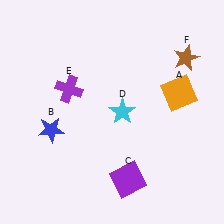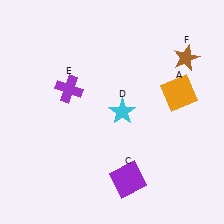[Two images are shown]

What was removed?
The blue star (B) was removed in Image 2.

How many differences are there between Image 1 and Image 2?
There is 1 difference between the two images.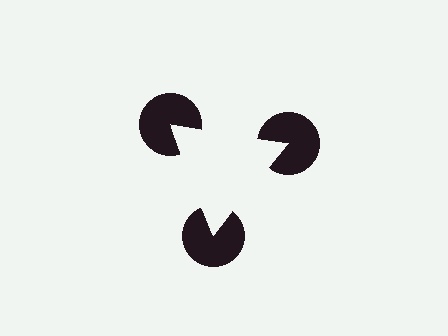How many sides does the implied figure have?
3 sides.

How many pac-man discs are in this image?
There are 3 — one at each vertex of the illusory triangle.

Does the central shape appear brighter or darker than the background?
It typically appears slightly brighter than the background, even though no actual brightness change is drawn.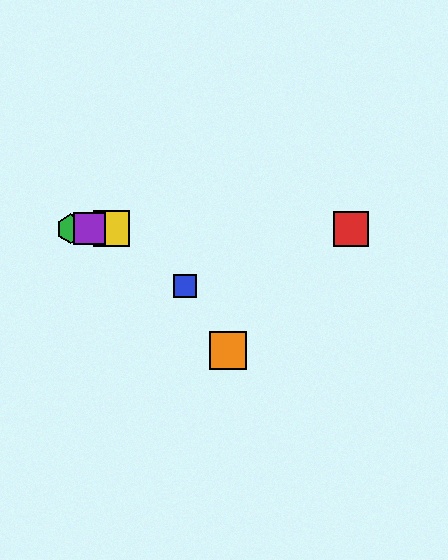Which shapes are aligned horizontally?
The red square, the green hexagon, the yellow square, the purple square are aligned horizontally.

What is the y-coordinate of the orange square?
The orange square is at y≈351.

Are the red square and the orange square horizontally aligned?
No, the red square is at y≈229 and the orange square is at y≈351.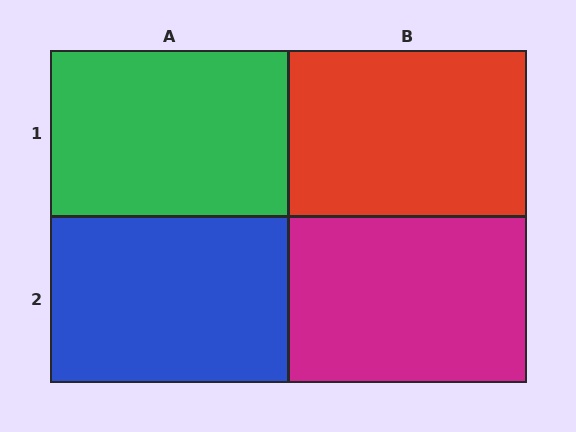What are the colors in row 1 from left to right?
Green, red.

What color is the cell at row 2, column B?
Magenta.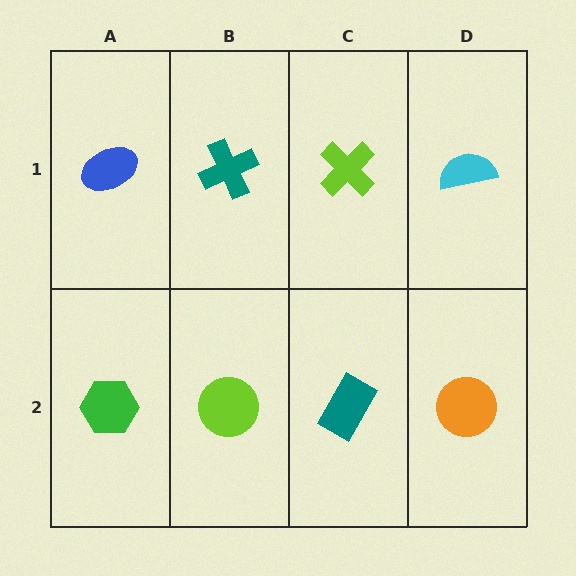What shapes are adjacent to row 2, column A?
A blue ellipse (row 1, column A), a lime circle (row 2, column B).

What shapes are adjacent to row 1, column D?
An orange circle (row 2, column D), a lime cross (row 1, column C).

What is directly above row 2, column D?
A cyan semicircle.